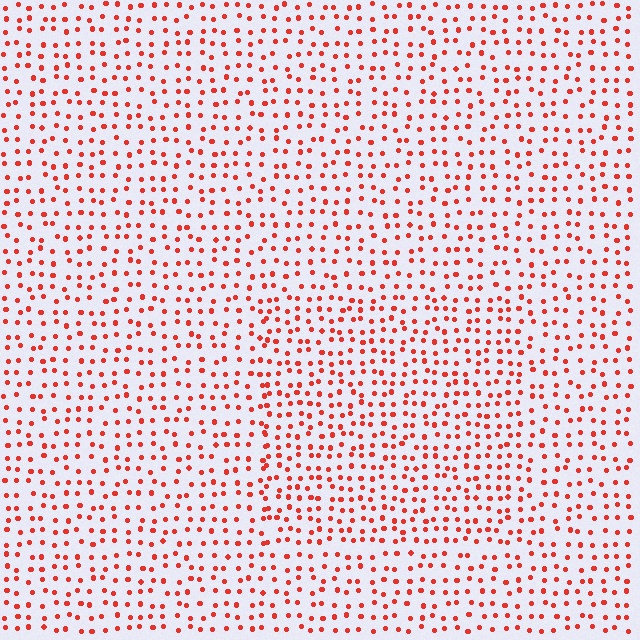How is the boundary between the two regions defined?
The boundary is defined by a change in element density (approximately 1.4x ratio). All elements are the same color, size, and shape.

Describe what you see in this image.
The image contains small red elements arranged at two different densities. A rectangle-shaped region is visible where the elements are more densely packed than the surrounding area.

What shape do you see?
I see a rectangle.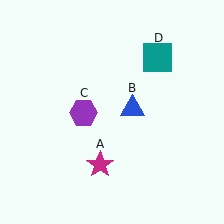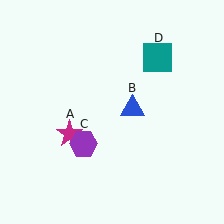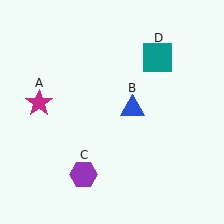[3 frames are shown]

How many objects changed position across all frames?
2 objects changed position: magenta star (object A), purple hexagon (object C).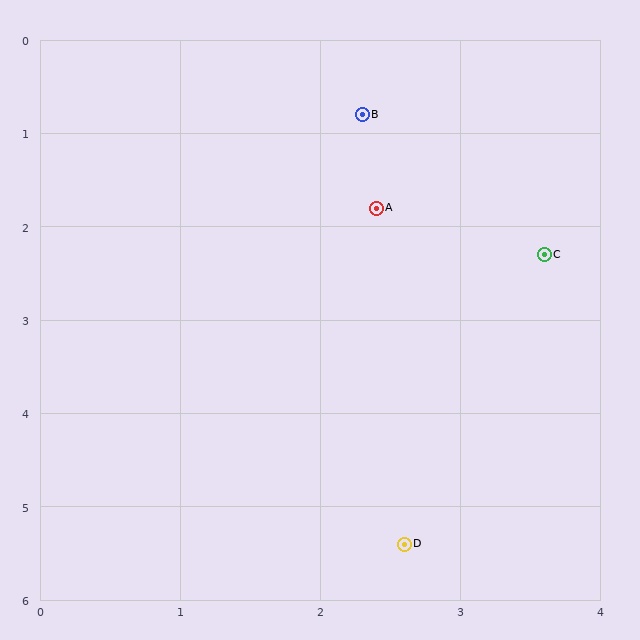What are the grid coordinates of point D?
Point D is at approximately (2.6, 5.4).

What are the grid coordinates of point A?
Point A is at approximately (2.4, 1.8).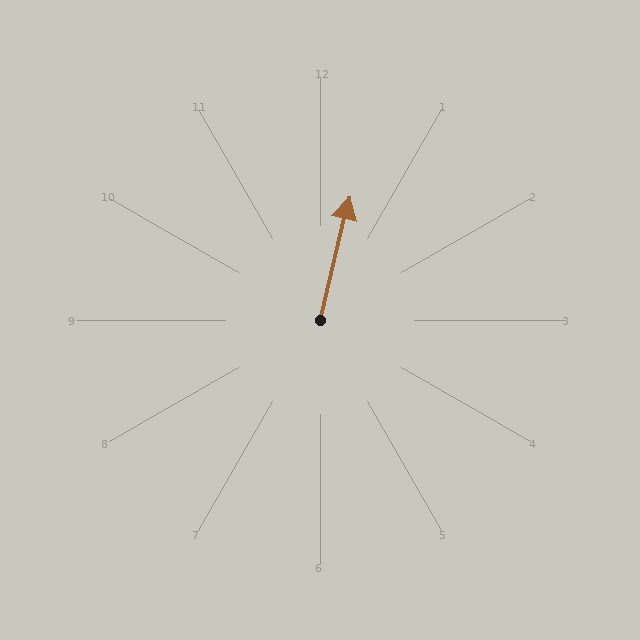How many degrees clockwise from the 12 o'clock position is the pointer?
Approximately 13 degrees.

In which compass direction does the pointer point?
North.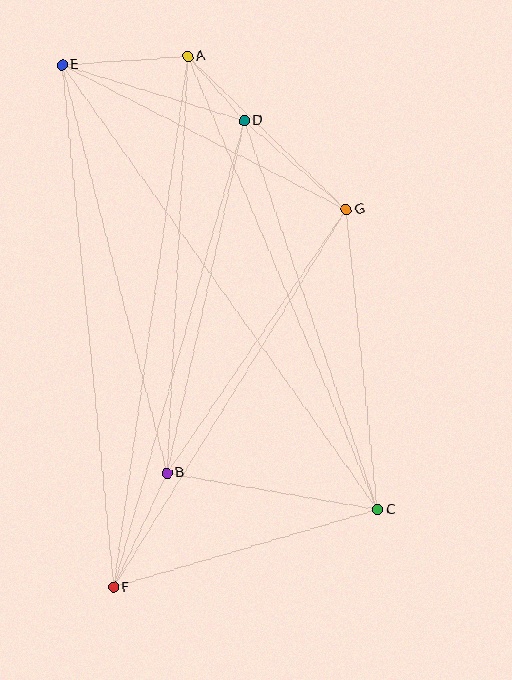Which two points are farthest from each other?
Points C and E are farthest from each other.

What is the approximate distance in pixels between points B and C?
The distance between B and C is approximately 214 pixels.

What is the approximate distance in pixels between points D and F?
The distance between D and F is approximately 485 pixels.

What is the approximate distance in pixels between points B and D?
The distance between B and D is approximately 361 pixels.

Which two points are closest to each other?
Points A and D are closest to each other.